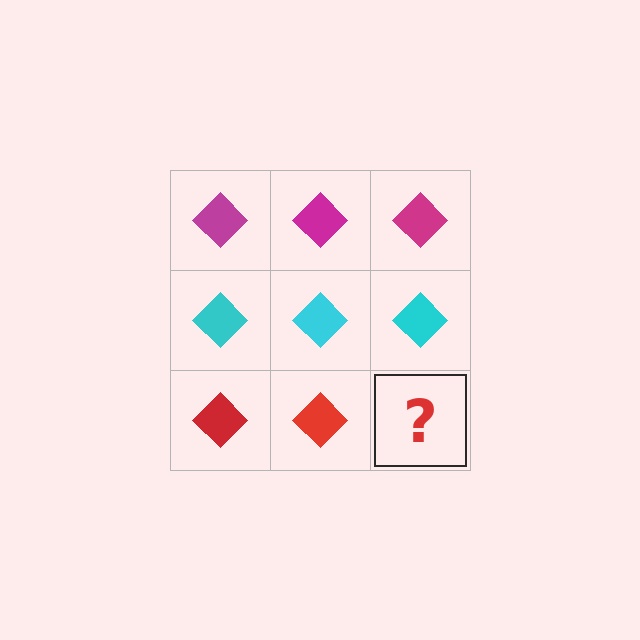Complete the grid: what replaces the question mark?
The question mark should be replaced with a red diamond.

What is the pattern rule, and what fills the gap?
The rule is that each row has a consistent color. The gap should be filled with a red diamond.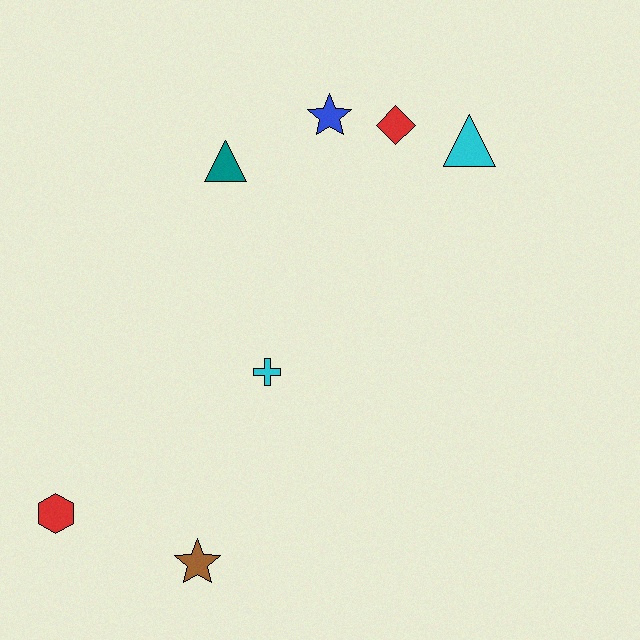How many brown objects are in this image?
There is 1 brown object.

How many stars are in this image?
There are 2 stars.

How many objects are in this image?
There are 7 objects.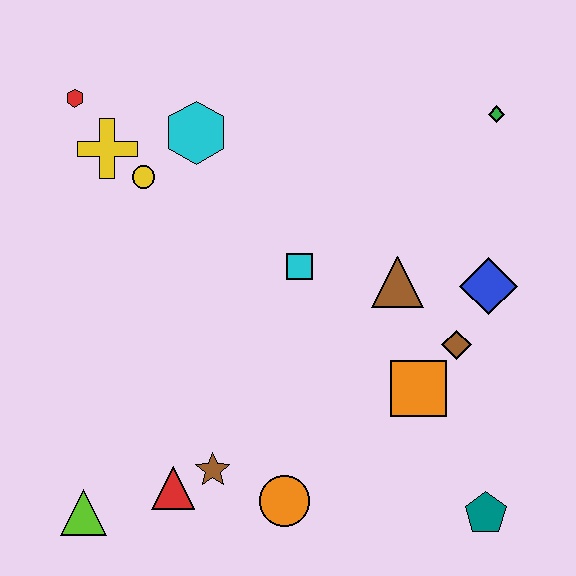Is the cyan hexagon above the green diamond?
No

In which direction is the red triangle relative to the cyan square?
The red triangle is below the cyan square.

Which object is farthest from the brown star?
The green diamond is farthest from the brown star.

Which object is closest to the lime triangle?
The red triangle is closest to the lime triangle.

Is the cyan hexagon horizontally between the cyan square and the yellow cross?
Yes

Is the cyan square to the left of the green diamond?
Yes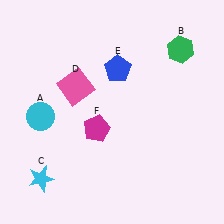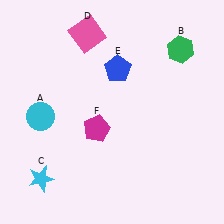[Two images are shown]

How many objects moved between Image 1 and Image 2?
1 object moved between the two images.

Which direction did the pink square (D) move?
The pink square (D) moved up.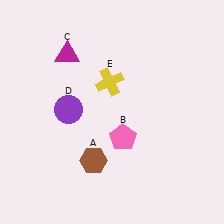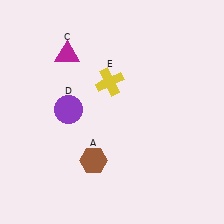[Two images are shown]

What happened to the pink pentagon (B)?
The pink pentagon (B) was removed in Image 2. It was in the bottom-right area of Image 1.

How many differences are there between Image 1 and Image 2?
There is 1 difference between the two images.